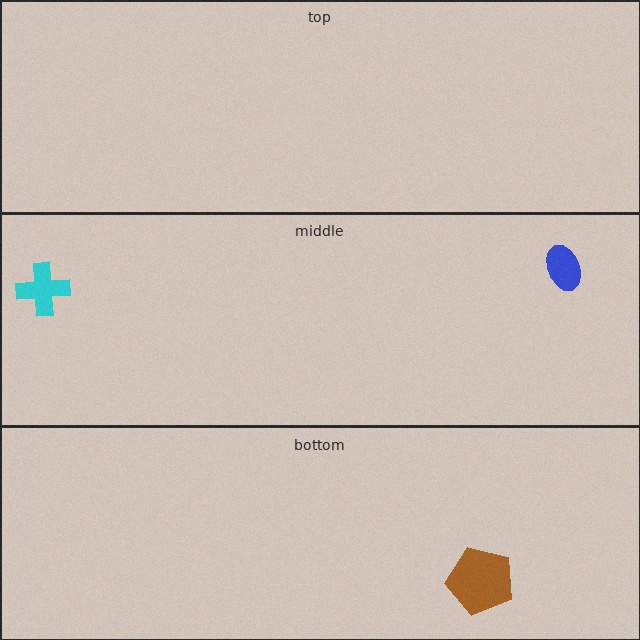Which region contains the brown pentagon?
The bottom region.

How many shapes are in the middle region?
2.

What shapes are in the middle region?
The blue ellipse, the cyan cross.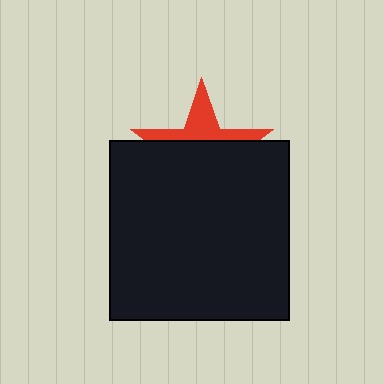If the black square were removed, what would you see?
You would see the complete red star.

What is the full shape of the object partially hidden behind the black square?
The partially hidden object is a red star.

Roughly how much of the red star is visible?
A small part of it is visible (roughly 34%).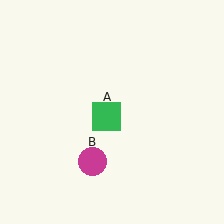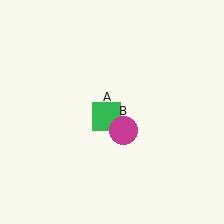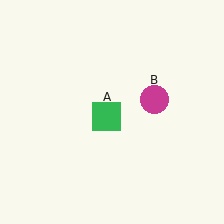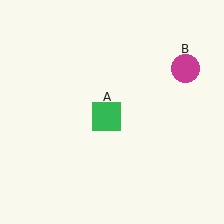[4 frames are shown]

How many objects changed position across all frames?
1 object changed position: magenta circle (object B).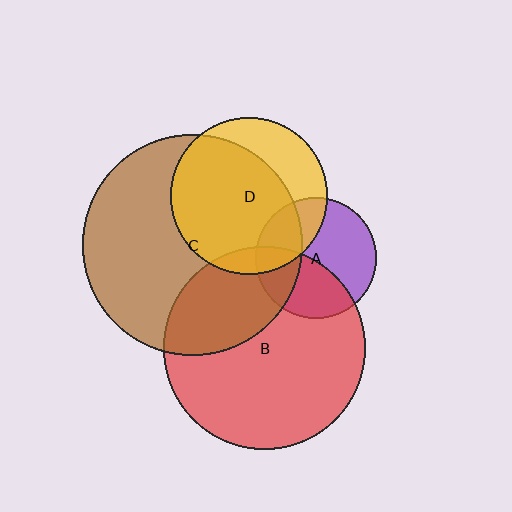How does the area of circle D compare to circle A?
Approximately 1.7 times.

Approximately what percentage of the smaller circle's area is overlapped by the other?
Approximately 40%.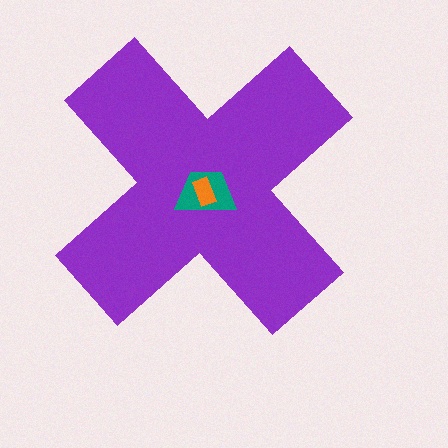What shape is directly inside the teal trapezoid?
The orange rectangle.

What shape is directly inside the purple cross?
The teal trapezoid.